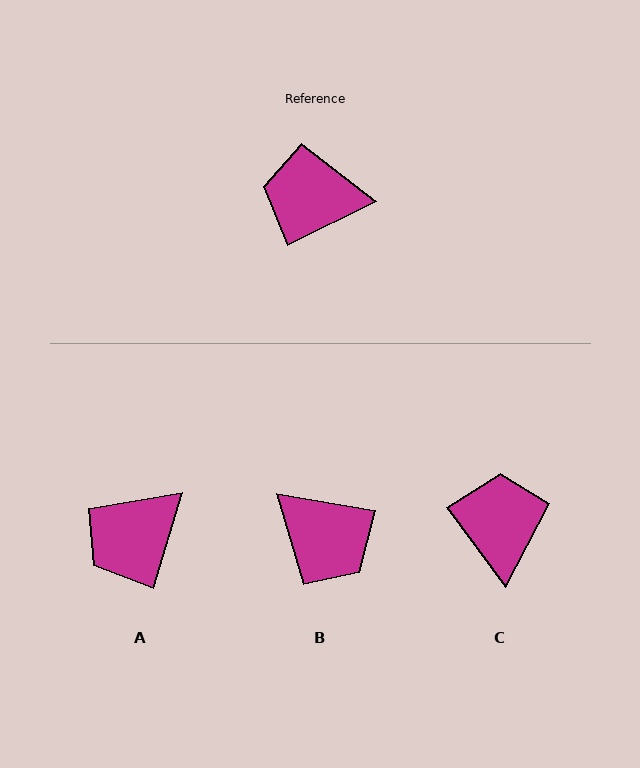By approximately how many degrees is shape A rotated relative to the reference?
Approximately 47 degrees counter-clockwise.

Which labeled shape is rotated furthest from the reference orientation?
B, about 144 degrees away.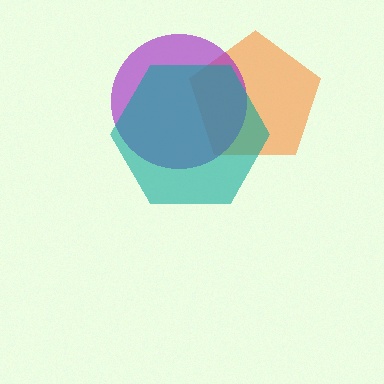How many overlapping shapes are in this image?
There are 3 overlapping shapes in the image.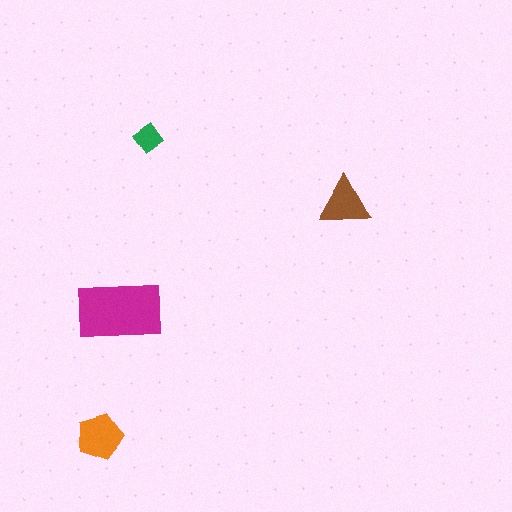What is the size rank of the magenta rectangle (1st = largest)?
1st.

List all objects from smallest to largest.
The green diamond, the brown triangle, the orange pentagon, the magenta rectangle.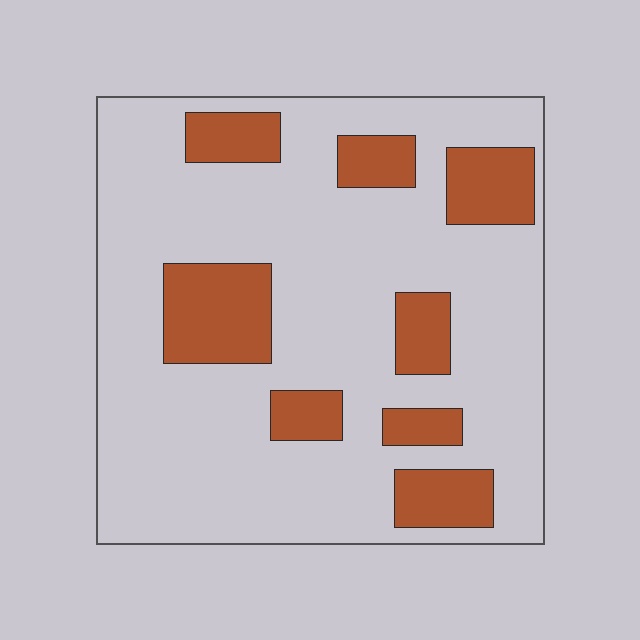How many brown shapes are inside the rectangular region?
8.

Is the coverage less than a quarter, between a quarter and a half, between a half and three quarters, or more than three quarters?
Less than a quarter.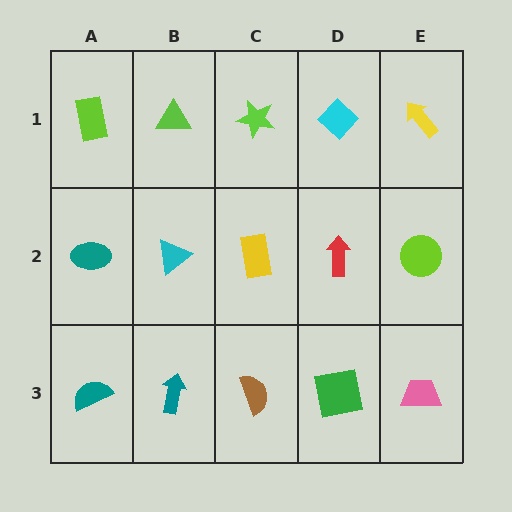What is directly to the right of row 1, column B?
A lime star.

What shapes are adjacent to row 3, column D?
A red arrow (row 2, column D), a brown semicircle (row 3, column C), a pink trapezoid (row 3, column E).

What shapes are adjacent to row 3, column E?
A lime circle (row 2, column E), a green square (row 3, column D).